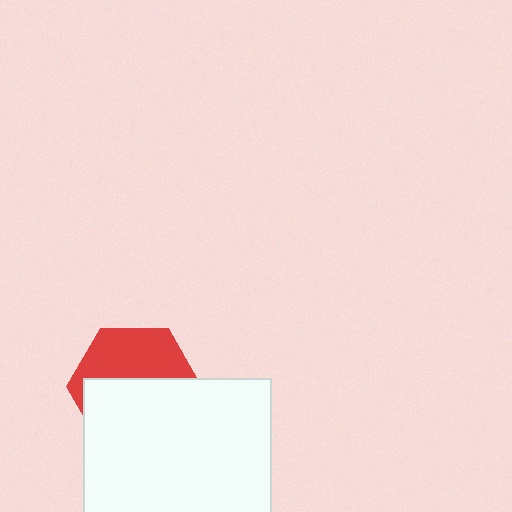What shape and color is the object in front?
The object in front is a white square.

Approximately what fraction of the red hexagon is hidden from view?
Roughly 57% of the red hexagon is hidden behind the white square.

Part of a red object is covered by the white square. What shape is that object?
It is a hexagon.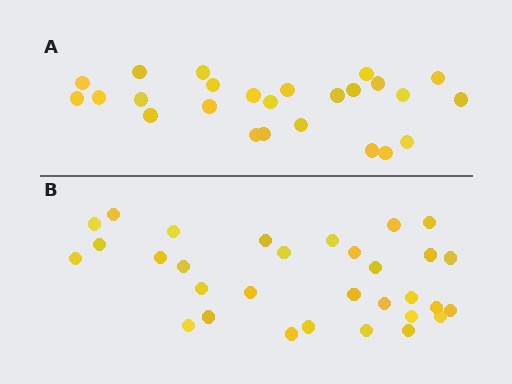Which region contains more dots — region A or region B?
Region B (the bottom region) has more dots.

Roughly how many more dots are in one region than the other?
Region B has about 6 more dots than region A.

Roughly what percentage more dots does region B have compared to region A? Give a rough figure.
About 25% more.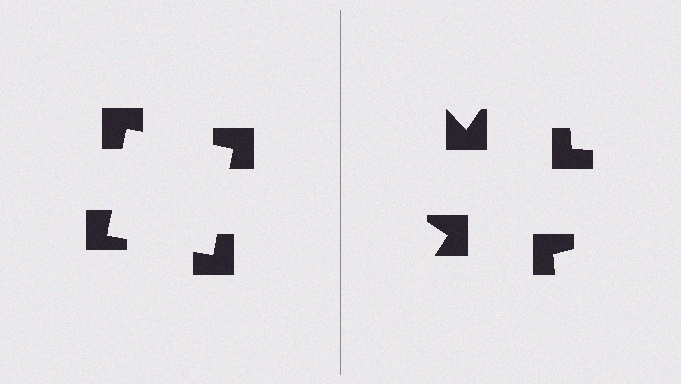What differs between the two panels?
The notched squares are positioned identically on both sides; only the wedge orientations differ. On the left they align to a square; on the right they are misaligned.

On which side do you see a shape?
An illusory square appears on the left side. On the right side the wedge cuts are rotated, so no coherent shape forms.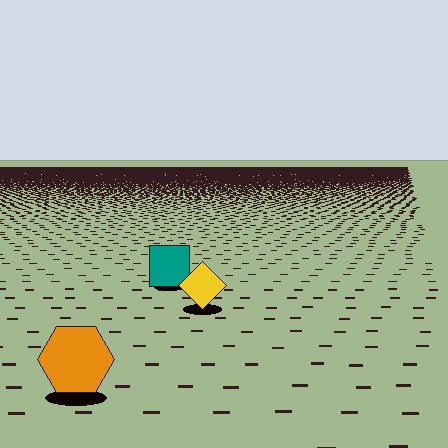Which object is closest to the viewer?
The orange hexagon is closest. The texture marks near it are larger and more spread out.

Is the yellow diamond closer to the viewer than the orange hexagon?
No. The orange hexagon is closer — you can tell from the texture gradient: the ground texture is coarser near it.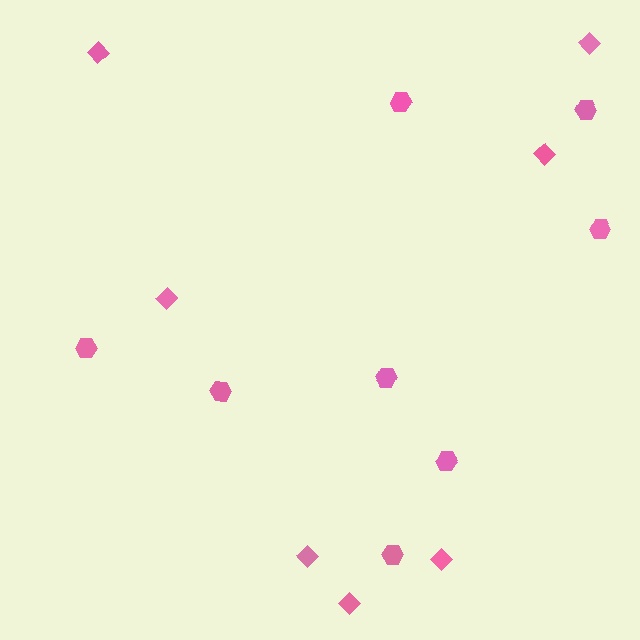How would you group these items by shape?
There are 2 groups: one group of diamonds (7) and one group of hexagons (8).